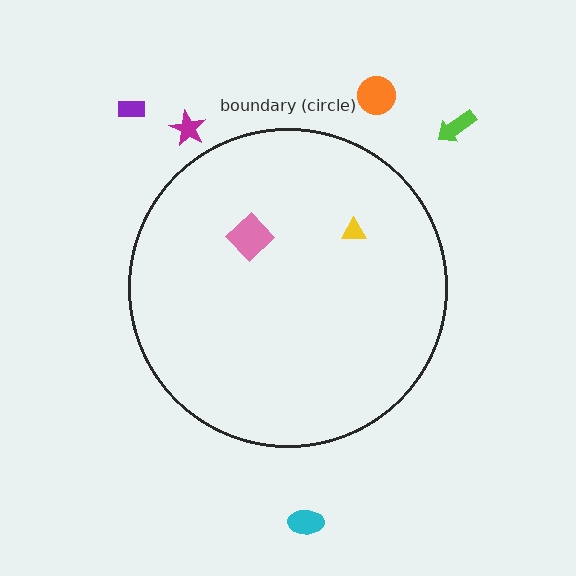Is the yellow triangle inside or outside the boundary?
Inside.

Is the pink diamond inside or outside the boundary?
Inside.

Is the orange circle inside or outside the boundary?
Outside.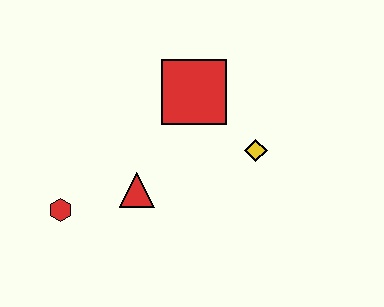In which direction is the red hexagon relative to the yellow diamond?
The red hexagon is to the left of the yellow diamond.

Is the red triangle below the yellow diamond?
Yes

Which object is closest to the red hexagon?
The red triangle is closest to the red hexagon.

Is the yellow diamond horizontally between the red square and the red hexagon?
No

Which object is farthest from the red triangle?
The yellow diamond is farthest from the red triangle.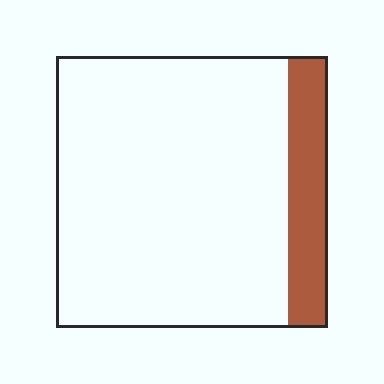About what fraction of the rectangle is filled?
About one sixth (1/6).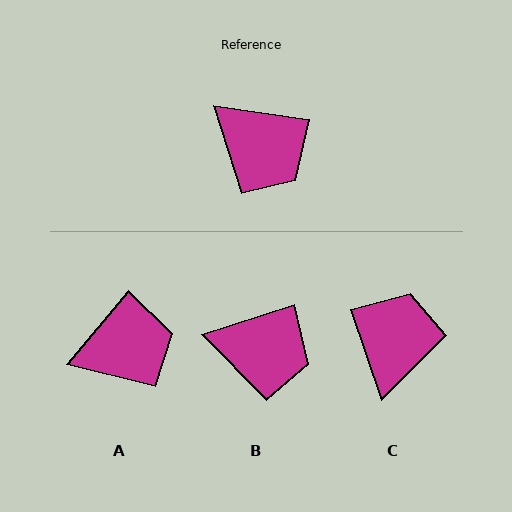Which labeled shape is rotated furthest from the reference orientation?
C, about 117 degrees away.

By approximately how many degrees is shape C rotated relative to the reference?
Approximately 117 degrees counter-clockwise.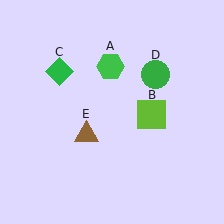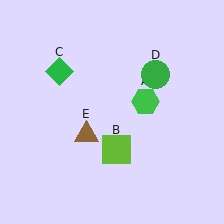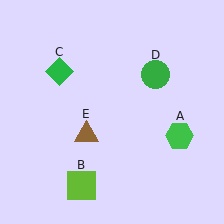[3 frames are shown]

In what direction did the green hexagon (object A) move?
The green hexagon (object A) moved down and to the right.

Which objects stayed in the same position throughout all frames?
Green diamond (object C) and green circle (object D) and brown triangle (object E) remained stationary.